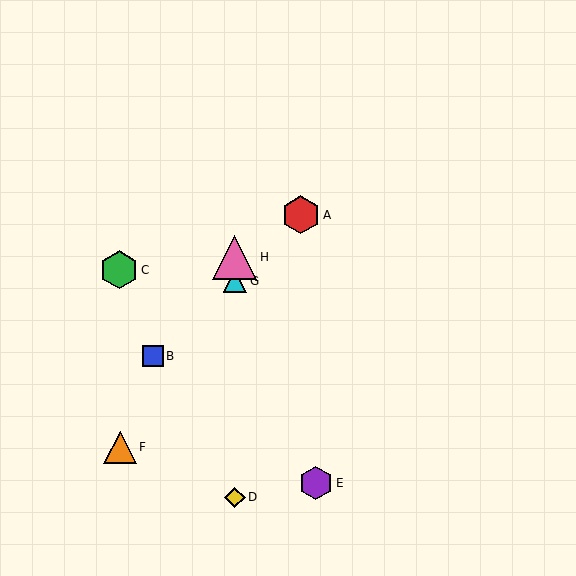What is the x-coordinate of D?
Object D is at x≈235.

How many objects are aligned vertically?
3 objects (D, G, H) are aligned vertically.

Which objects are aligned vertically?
Objects D, G, H are aligned vertically.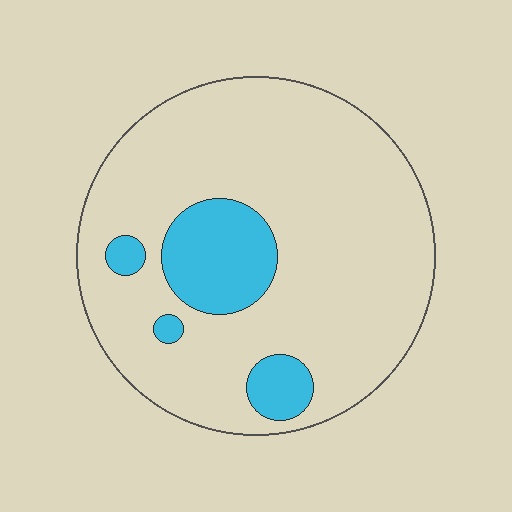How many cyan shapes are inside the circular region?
4.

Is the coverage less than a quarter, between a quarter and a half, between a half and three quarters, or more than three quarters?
Less than a quarter.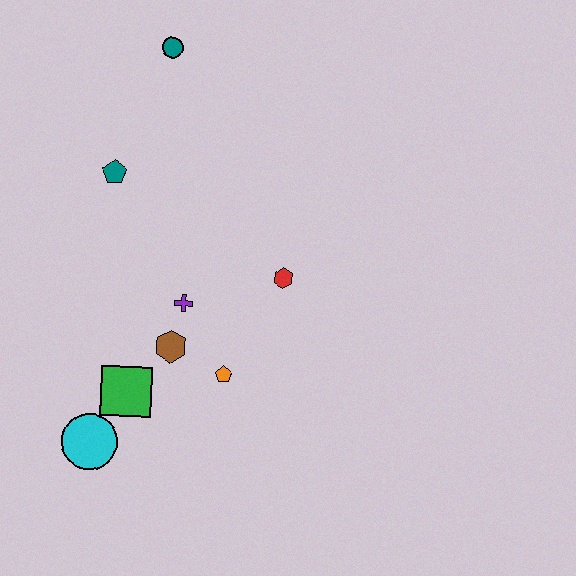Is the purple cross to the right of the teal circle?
Yes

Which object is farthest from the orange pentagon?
The teal circle is farthest from the orange pentagon.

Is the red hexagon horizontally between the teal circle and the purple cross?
No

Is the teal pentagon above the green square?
Yes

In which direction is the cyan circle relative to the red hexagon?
The cyan circle is to the left of the red hexagon.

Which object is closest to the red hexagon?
The purple cross is closest to the red hexagon.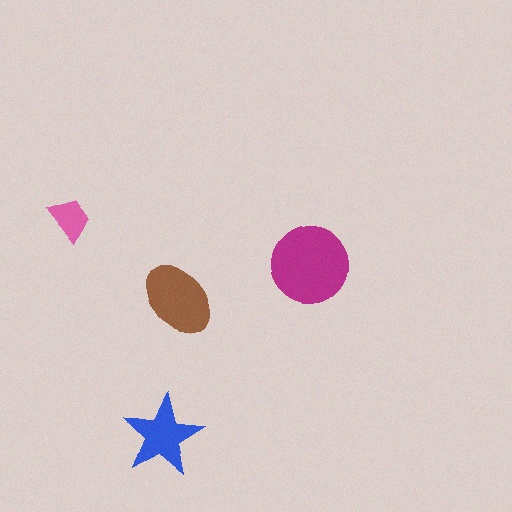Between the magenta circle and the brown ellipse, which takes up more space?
The magenta circle.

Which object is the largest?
The magenta circle.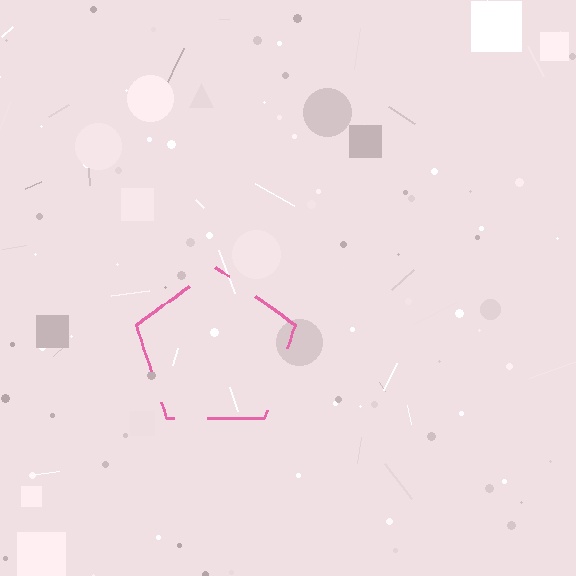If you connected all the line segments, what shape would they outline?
They would outline a pentagon.